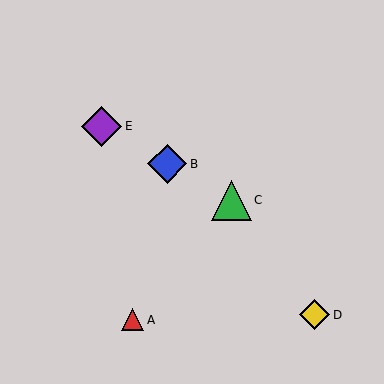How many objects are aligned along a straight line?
3 objects (B, C, E) are aligned along a straight line.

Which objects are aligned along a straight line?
Objects B, C, E are aligned along a straight line.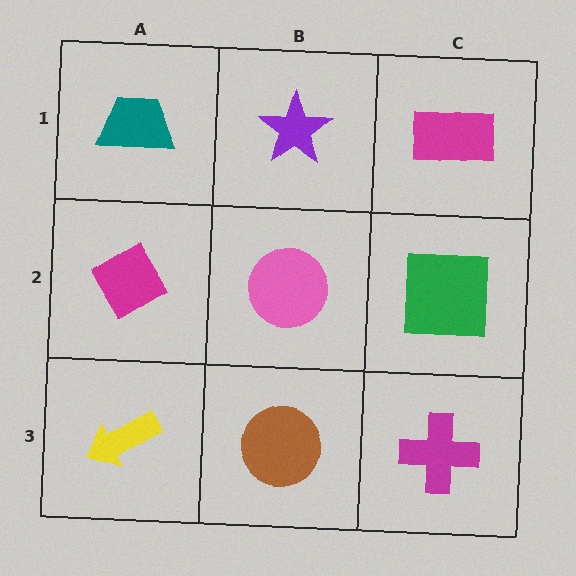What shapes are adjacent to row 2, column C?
A magenta rectangle (row 1, column C), a magenta cross (row 3, column C), a pink circle (row 2, column B).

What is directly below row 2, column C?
A magenta cross.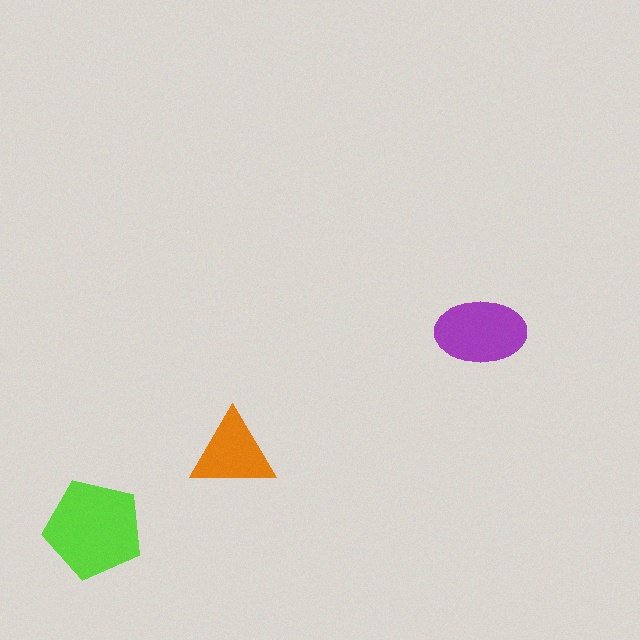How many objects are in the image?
There are 3 objects in the image.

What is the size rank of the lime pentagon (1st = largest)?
1st.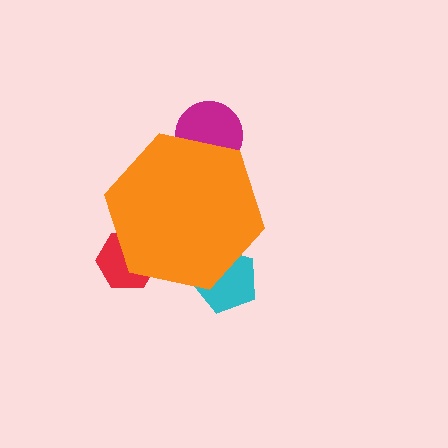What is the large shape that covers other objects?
An orange hexagon.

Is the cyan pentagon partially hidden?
Yes, the cyan pentagon is partially hidden behind the orange hexagon.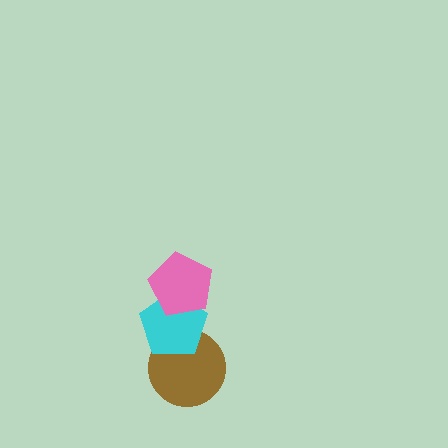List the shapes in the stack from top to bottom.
From top to bottom: the pink pentagon, the cyan pentagon, the brown circle.